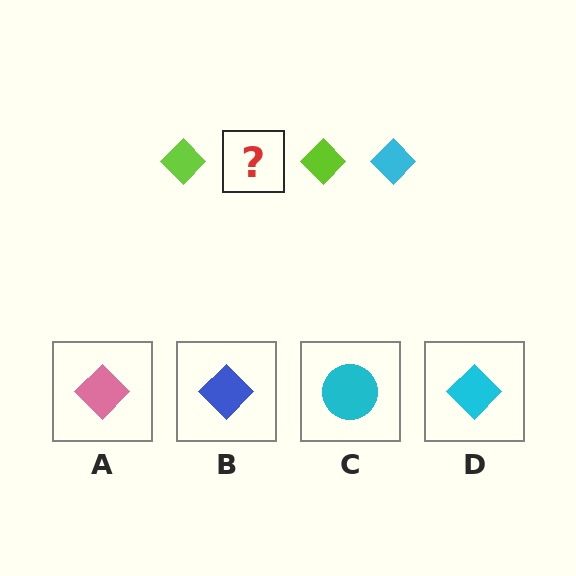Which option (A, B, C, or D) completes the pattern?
D.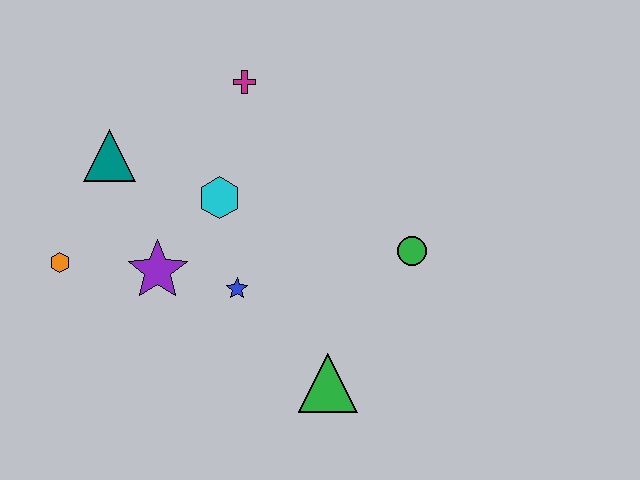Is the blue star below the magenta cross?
Yes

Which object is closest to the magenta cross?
The cyan hexagon is closest to the magenta cross.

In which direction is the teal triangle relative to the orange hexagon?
The teal triangle is above the orange hexagon.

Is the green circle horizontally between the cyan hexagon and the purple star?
No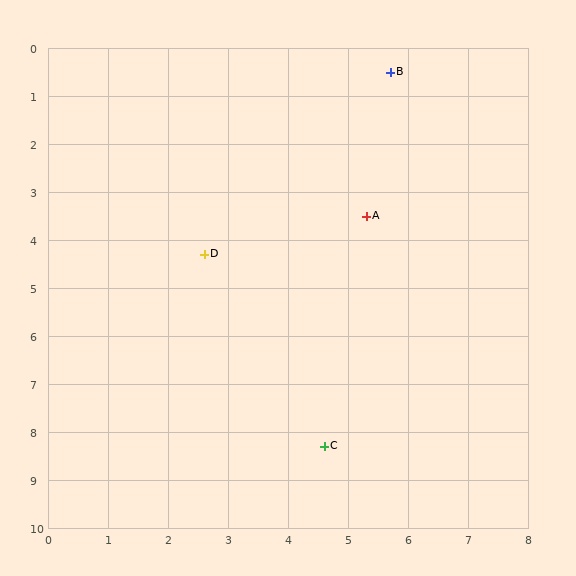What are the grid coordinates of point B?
Point B is at approximately (5.7, 0.5).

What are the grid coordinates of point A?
Point A is at approximately (5.3, 3.5).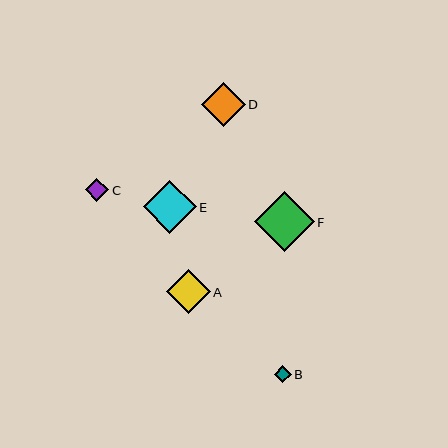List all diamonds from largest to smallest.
From largest to smallest: F, E, A, D, C, B.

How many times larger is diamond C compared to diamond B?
Diamond C is approximately 1.4 times the size of diamond B.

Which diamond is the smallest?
Diamond B is the smallest with a size of approximately 17 pixels.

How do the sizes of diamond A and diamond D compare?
Diamond A and diamond D are approximately the same size.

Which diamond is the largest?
Diamond F is the largest with a size of approximately 60 pixels.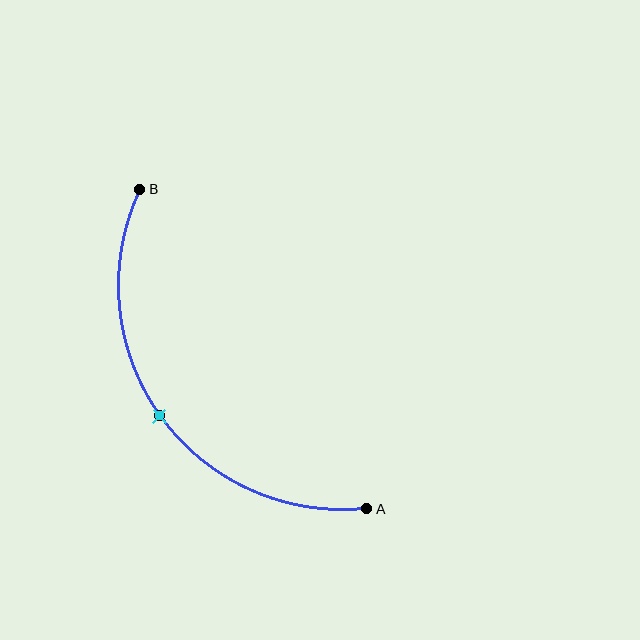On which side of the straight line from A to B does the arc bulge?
The arc bulges below and to the left of the straight line connecting A and B.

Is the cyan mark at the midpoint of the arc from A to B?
Yes. The cyan mark lies on the arc at equal arc-length from both A and B — it is the arc midpoint.